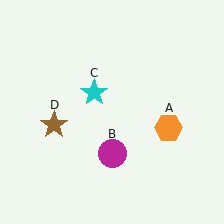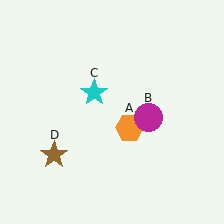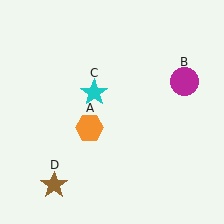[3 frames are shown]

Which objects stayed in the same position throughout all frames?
Cyan star (object C) remained stationary.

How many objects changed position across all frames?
3 objects changed position: orange hexagon (object A), magenta circle (object B), brown star (object D).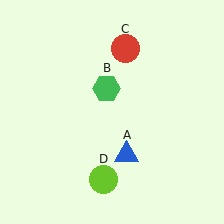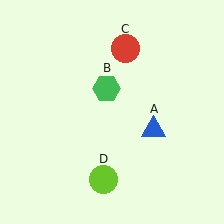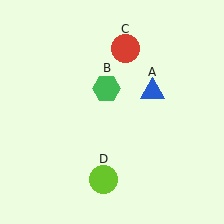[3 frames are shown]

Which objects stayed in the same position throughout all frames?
Green hexagon (object B) and red circle (object C) and lime circle (object D) remained stationary.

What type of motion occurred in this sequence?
The blue triangle (object A) rotated counterclockwise around the center of the scene.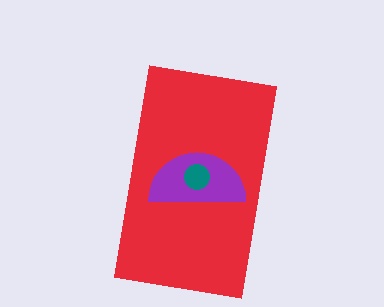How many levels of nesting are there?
3.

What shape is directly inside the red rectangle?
The purple semicircle.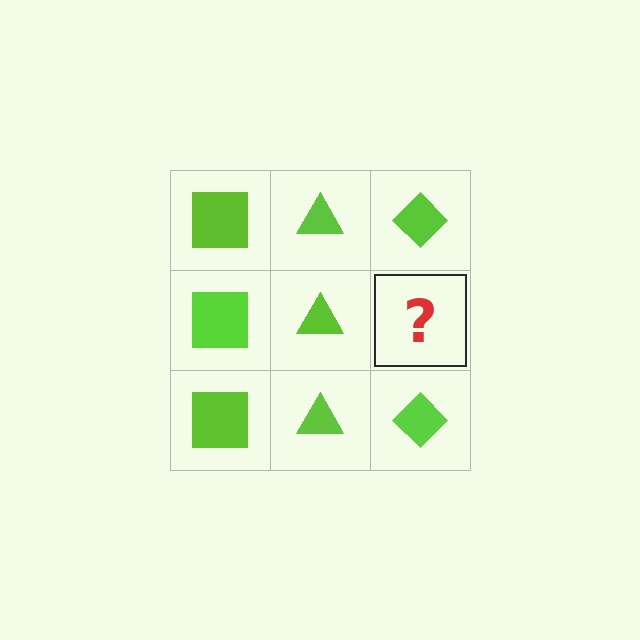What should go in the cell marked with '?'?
The missing cell should contain a lime diamond.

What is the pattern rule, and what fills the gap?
The rule is that each column has a consistent shape. The gap should be filled with a lime diamond.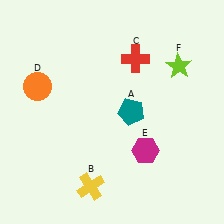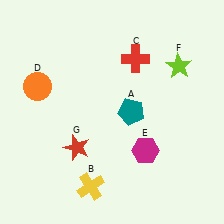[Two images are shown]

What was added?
A red star (G) was added in Image 2.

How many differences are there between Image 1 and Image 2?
There is 1 difference between the two images.